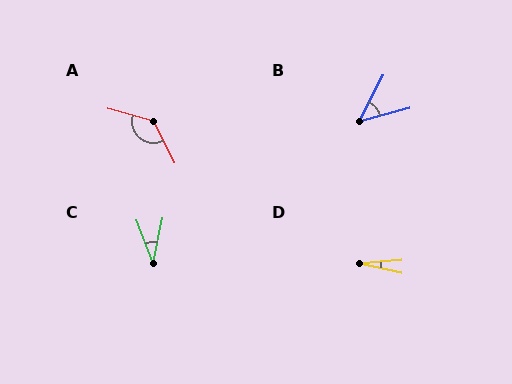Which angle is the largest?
A, at approximately 132 degrees.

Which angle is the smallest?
D, at approximately 17 degrees.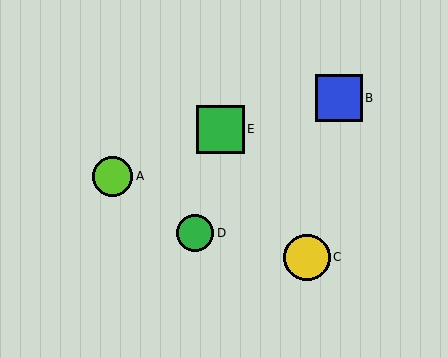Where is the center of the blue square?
The center of the blue square is at (339, 98).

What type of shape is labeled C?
Shape C is a yellow circle.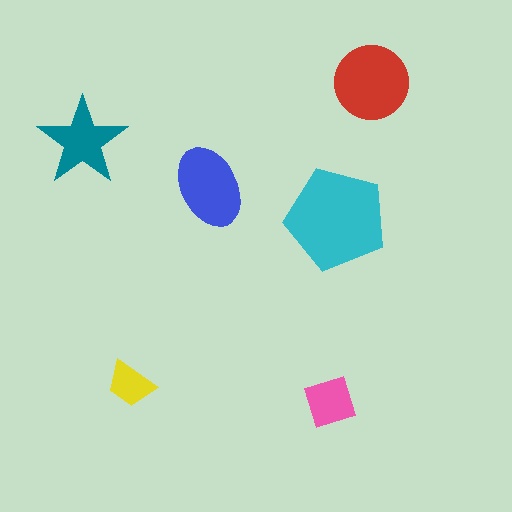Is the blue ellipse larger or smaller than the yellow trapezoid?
Larger.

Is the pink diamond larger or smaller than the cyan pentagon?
Smaller.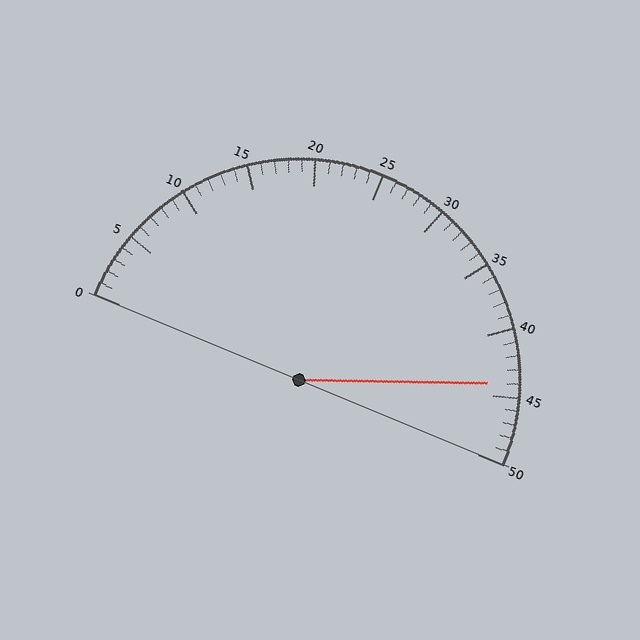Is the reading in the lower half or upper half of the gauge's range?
The reading is in the upper half of the range (0 to 50).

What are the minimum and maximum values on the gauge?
The gauge ranges from 0 to 50.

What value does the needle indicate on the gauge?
The needle indicates approximately 44.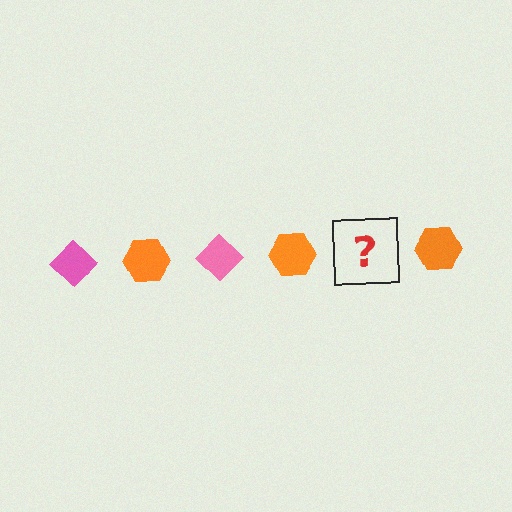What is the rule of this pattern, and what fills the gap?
The rule is that the pattern alternates between pink diamond and orange hexagon. The gap should be filled with a pink diamond.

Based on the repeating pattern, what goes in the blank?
The blank should be a pink diamond.